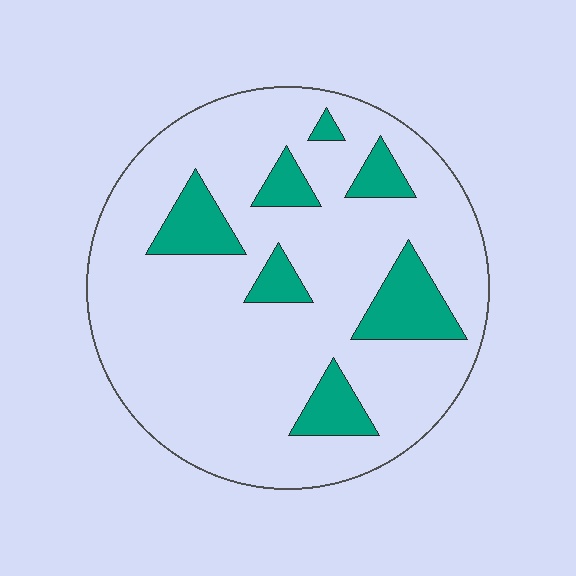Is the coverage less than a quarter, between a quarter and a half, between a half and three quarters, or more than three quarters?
Less than a quarter.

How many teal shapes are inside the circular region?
7.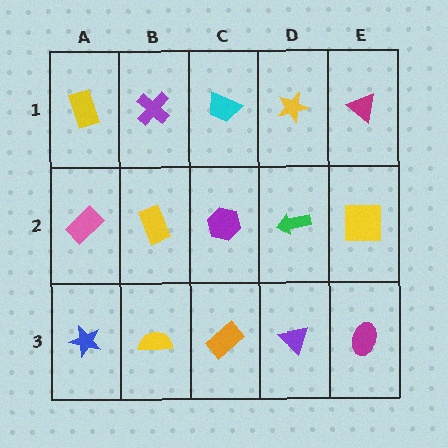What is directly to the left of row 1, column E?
A yellow star.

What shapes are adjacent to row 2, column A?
A yellow rectangle (row 1, column A), a blue star (row 3, column A), a yellow rectangle (row 2, column B).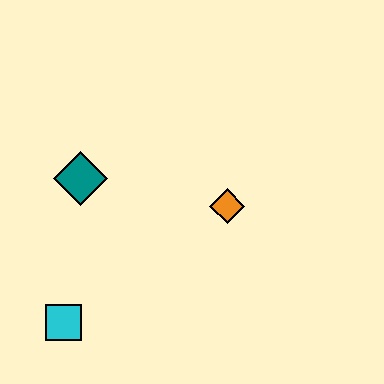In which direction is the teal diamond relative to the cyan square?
The teal diamond is above the cyan square.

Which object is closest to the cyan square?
The teal diamond is closest to the cyan square.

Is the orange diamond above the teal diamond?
No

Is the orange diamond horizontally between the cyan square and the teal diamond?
No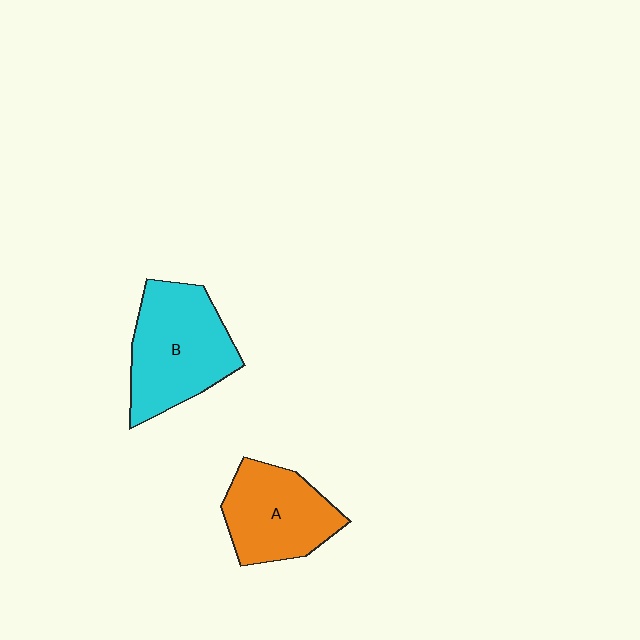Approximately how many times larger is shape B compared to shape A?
Approximately 1.2 times.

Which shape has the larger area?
Shape B (cyan).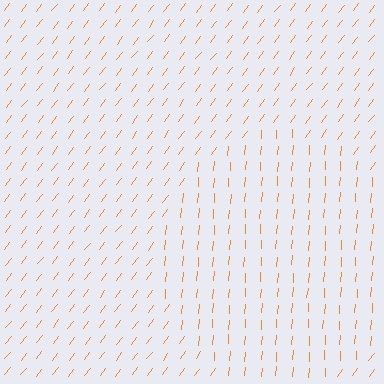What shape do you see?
I see a circle.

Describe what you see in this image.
The image is filled with small orange line segments. A circle region in the image has lines oriented differently from the surrounding lines, creating a visible texture boundary.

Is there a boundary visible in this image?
Yes, there is a texture boundary formed by a change in line orientation.